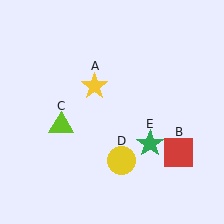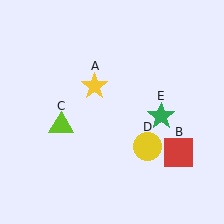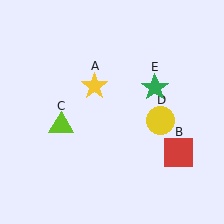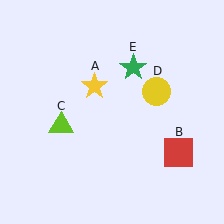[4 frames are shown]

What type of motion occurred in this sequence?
The yellow circle (object D), green star (object E) rotated counterclockwise around the center of the scene.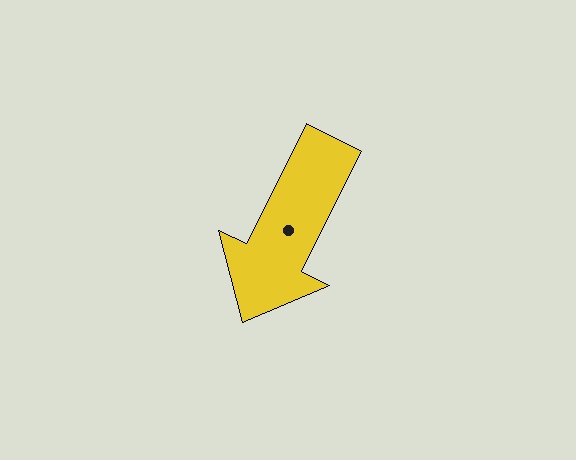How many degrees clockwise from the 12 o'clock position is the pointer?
Approximately 206 degrees.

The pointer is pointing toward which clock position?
Roughly 7 o'clock.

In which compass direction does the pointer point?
Southwest.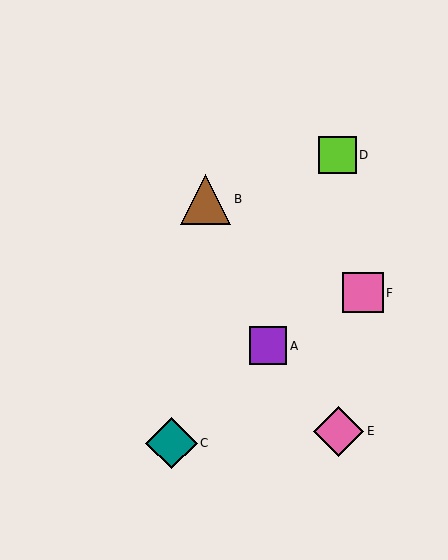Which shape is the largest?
The teal diamond (labeled C) is the largest.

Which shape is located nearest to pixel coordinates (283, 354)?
The purple square (labeled A) at (268, 346) is nearest to that location.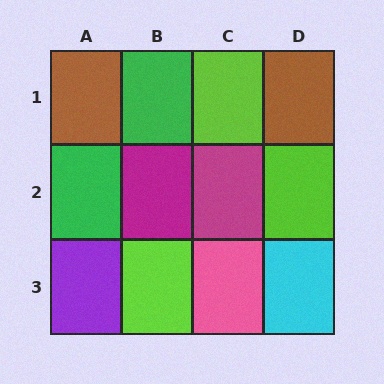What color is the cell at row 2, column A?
Green.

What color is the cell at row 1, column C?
Lime.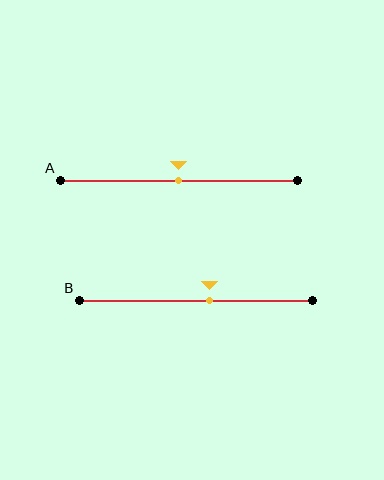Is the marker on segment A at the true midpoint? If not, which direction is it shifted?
Yes, the marker on segment A is at the true midpoint.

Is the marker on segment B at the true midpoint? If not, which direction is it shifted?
No, the marker on segment B is shifted to the right by about 6% of the segment length.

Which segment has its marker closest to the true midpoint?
Segment A has its marker closest to the true midpoint.